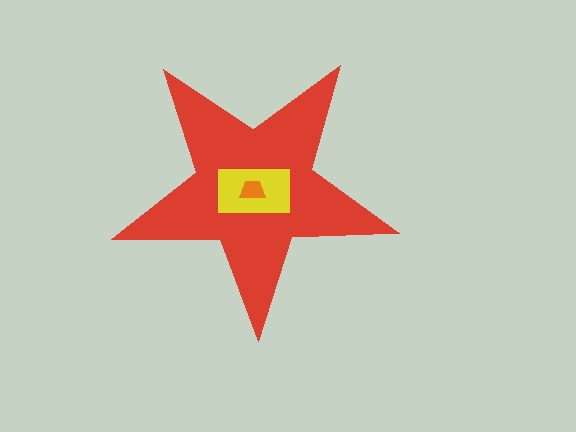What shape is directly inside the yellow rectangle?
The orange trapezoid.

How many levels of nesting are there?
3.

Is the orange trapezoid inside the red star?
Yes.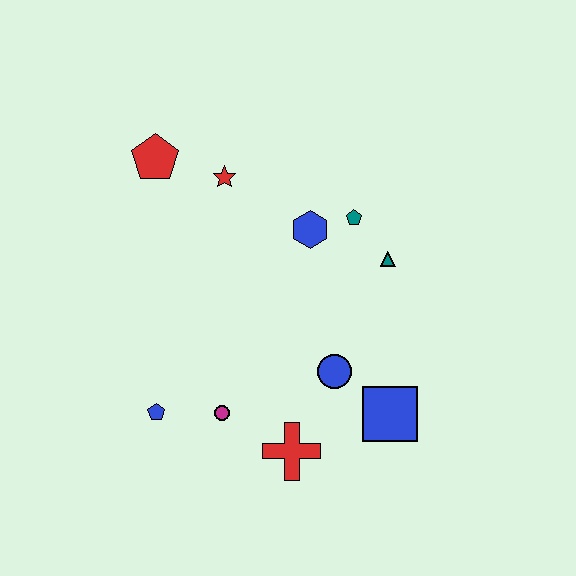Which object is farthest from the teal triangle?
The blue pentagon is farthest from the teal triangle.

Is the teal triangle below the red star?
Yes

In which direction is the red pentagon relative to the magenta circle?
The red pentagon is above the magenta circle.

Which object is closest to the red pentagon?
The red star is closest to the red pentagon.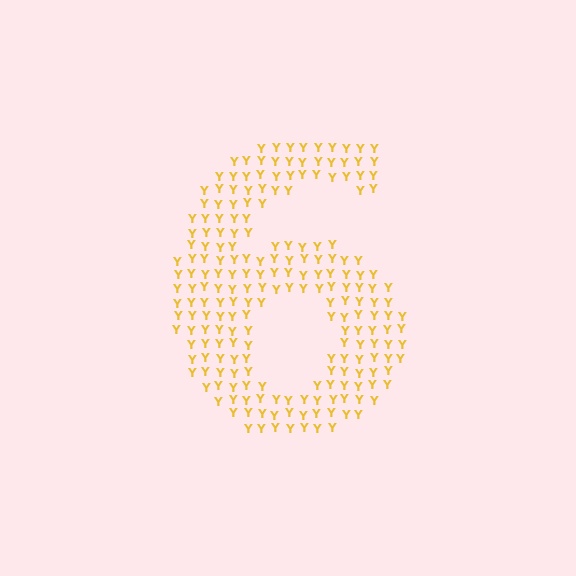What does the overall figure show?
The overall figure shows the digit 6.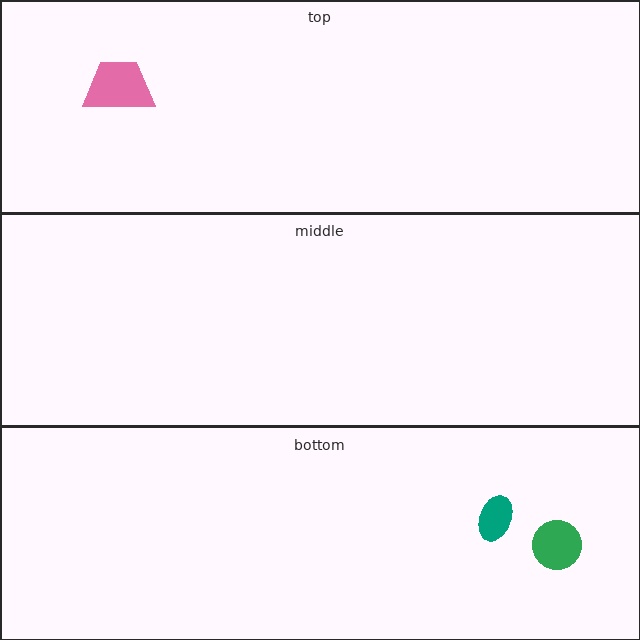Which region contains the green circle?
The bottom region.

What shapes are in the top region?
The pink trapezoid.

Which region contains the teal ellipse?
The bottom region.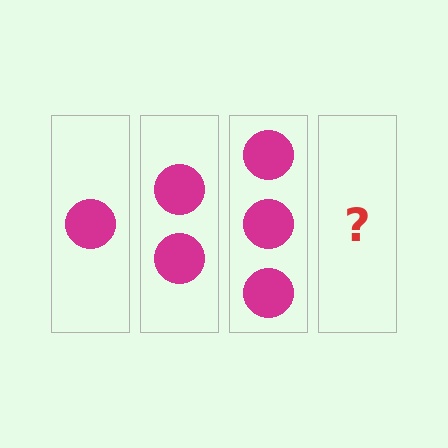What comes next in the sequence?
The next element should be 4 circles.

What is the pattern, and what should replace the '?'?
The pattern is that each step adds one more circle. The '?' should be 4 circles.